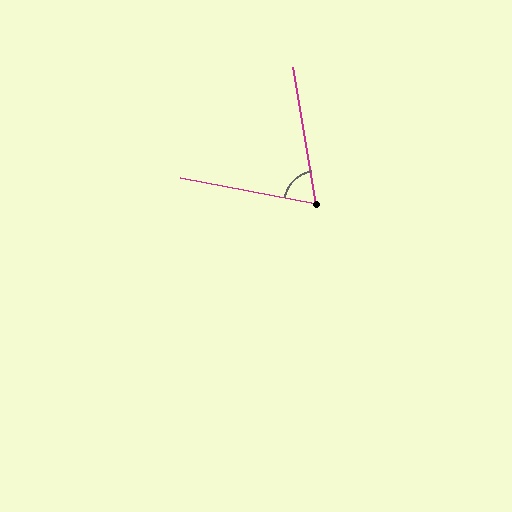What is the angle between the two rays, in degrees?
Approximately 69 degrees.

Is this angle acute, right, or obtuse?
It is acute.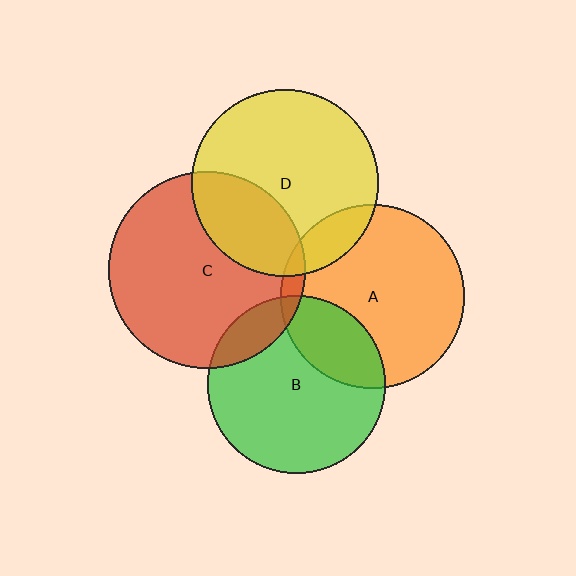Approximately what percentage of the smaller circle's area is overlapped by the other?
Approximately 15%.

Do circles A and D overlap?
Yes.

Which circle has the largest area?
Circle C (red).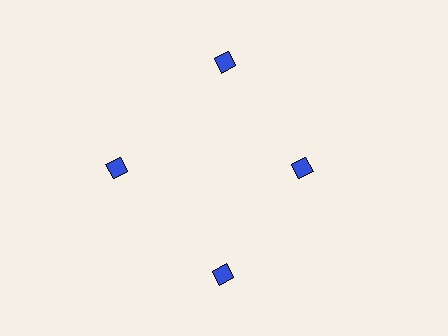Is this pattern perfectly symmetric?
No. The 4 blue diamonds are arranged in a ring, but one element near the 3 o'clock position is pulled inward toward the center, breaking the 4-fold rotational symmetry.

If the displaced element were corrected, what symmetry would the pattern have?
It would have 4-fold rotational symmetry — the pattern would map onto itself every 90 degrees.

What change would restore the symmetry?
The symmetry would be restored by moving it outward, back onto the ring so that all 4 diamonds sit at equal angles and equal distance from the center.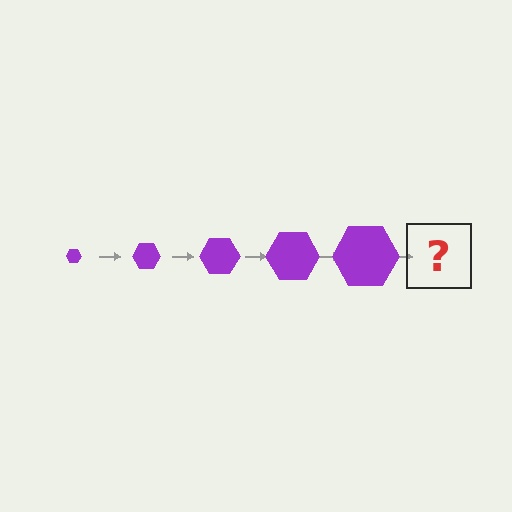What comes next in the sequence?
The next element should be a purple hexagon, larger than the previous one.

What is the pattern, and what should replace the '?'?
The pattern is that the hexagon gets progressively larger each step. The '?' should be a purple hexagon, larger than the previous one.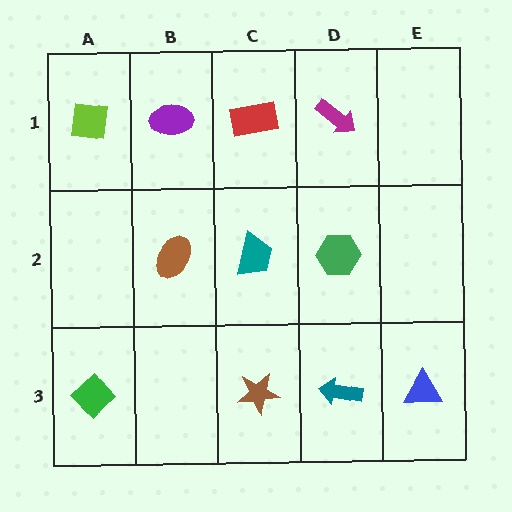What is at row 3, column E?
A blue triangle.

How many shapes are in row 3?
4 shapes.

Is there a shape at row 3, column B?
No, that cell is empty.